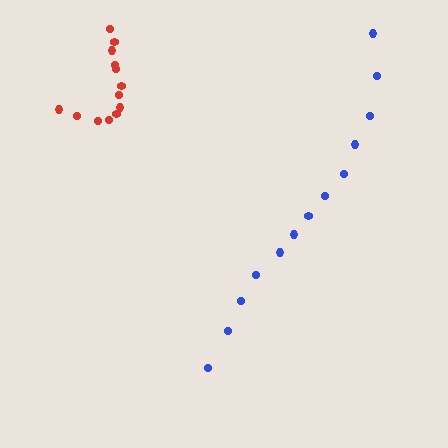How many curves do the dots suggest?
There are 2 distinct paths.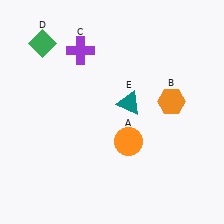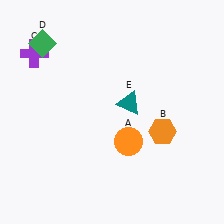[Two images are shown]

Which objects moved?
The objects that moved are: the orange hexagon (B), the purple cross (C).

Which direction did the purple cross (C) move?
The purple cross (C) moved left.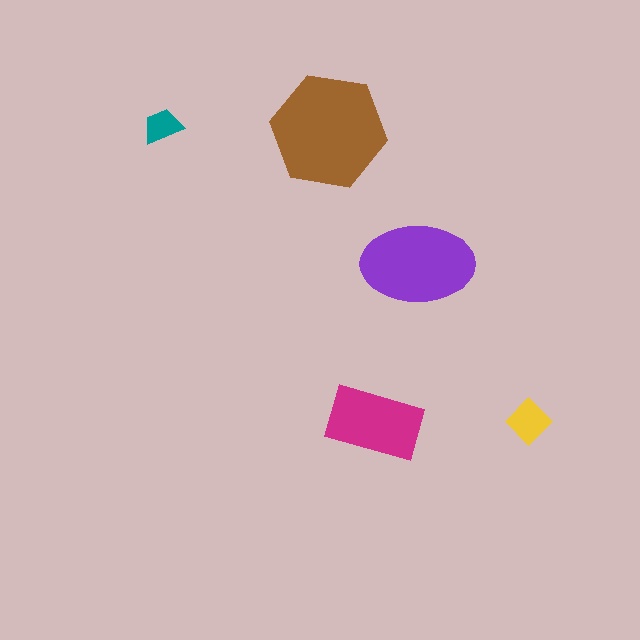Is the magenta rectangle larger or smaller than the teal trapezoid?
Larger.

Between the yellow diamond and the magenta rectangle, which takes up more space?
The magenta rectangle.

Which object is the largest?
The brown hexagon.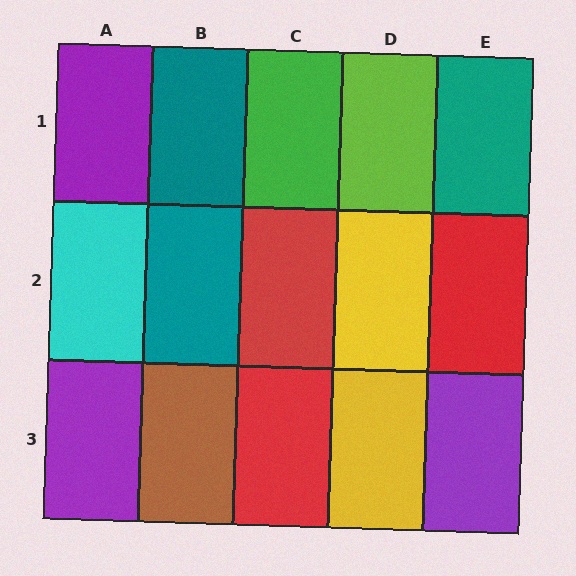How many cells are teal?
3 cells are teal.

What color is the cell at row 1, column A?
Purple.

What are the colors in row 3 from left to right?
Purple, brown, red, yellow, purple.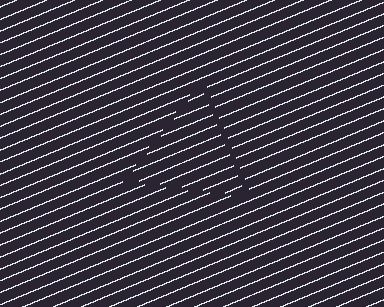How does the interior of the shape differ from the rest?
The interior of the shape contains the same grating, shifted by half a period — the contour is defined by the phase discontinuity where line-ends from the inner and outer gratings abut.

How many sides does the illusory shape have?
3 sides — the line-ends trace a triangle.